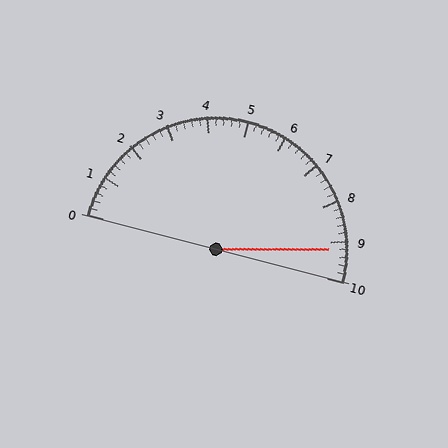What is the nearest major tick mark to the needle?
The nearest major tick mark is 9.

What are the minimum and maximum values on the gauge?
The gauge ranges from 0 to 10.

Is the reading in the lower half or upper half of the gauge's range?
The reading is in the upper half of the range (0 to 10).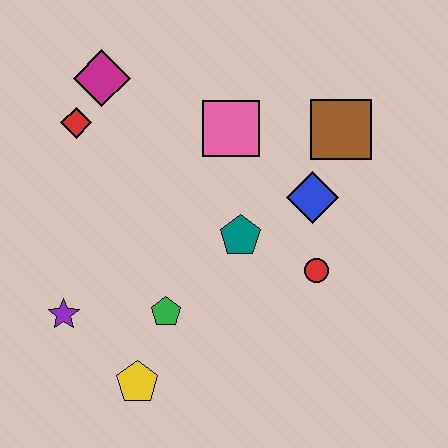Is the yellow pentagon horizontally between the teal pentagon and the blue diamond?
No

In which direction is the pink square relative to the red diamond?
The pink square is to the right of the red diamond.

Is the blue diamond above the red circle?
Yes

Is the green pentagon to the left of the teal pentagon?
Yes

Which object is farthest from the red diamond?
The red circle is farthest from the red diamond.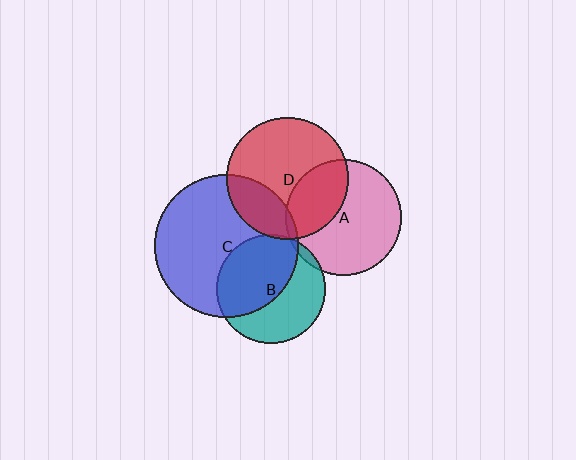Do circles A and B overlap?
Yes.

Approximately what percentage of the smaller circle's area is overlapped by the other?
Approximately 5%.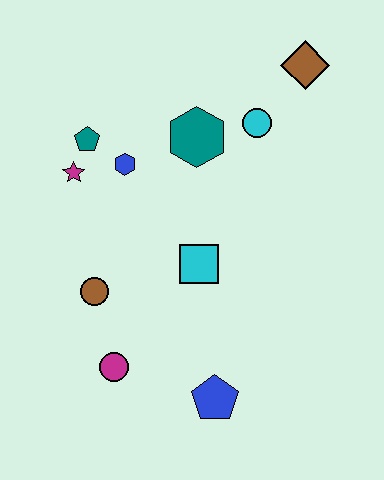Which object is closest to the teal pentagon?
The magenta star is closest to the teal pentagon.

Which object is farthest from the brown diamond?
The magenta circle is farthest from the brown diamond.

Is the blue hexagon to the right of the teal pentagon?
Yes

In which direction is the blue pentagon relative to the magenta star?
The blue pentagon is below the magenta star.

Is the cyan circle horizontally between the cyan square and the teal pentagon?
No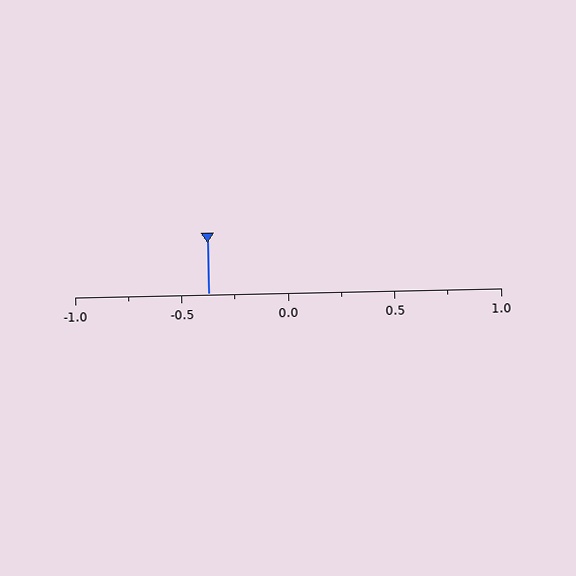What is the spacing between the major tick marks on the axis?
The major ticks are spaced 0.5 apart.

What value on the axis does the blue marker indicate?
The marker indicates approximately -0.38.